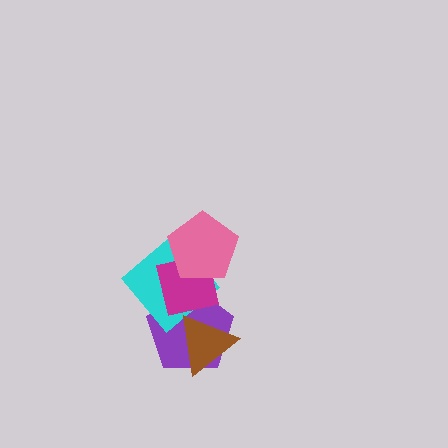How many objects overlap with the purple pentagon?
3 objects overlap with the purple pentagon.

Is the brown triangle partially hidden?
No, no other shape covers it.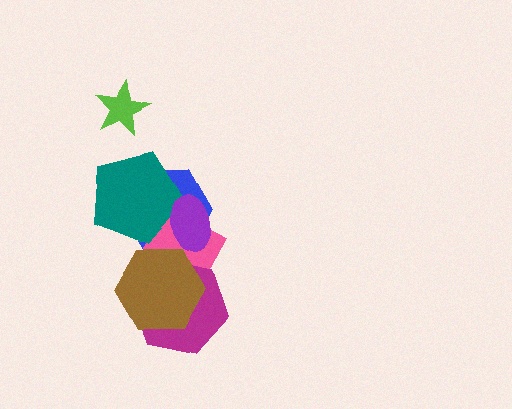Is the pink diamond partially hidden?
Yes, it is partially covered by another shape.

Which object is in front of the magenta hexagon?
The brown hexagon is in front of the magenta hexagon.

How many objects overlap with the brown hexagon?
3 objects overlap with the brown hexagon.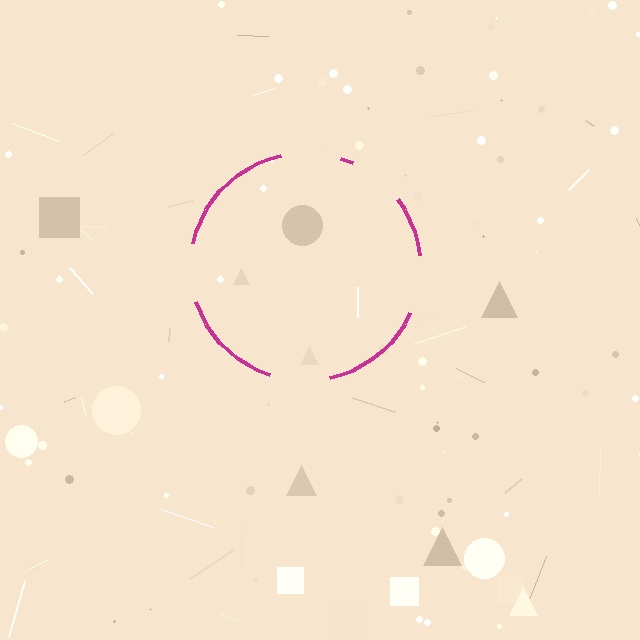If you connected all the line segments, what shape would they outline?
They would outline a circle.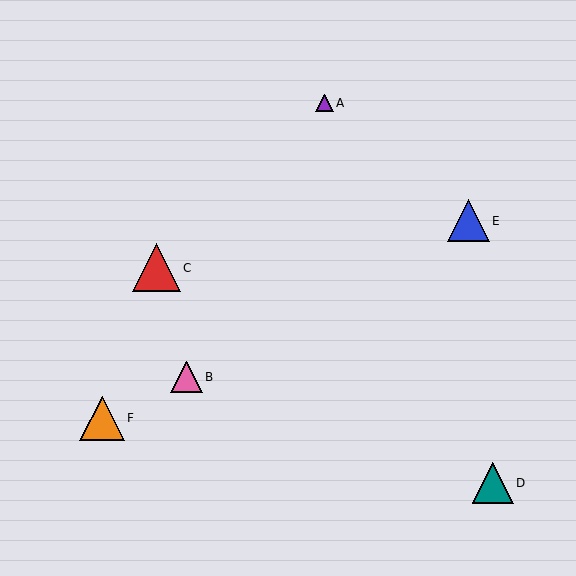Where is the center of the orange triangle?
The center of the orange triangle is at (102, 418).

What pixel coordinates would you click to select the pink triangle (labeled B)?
Click at (186, 377) to select the pink triangle B.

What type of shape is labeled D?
Shape D is a teal triangle.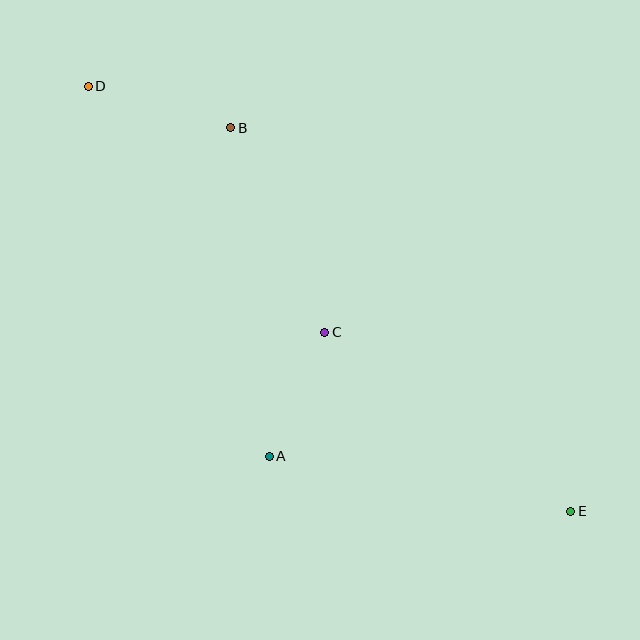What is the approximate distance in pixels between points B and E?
The distance between B and E is approximately 513 pixels.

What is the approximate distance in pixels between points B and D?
The distance between B and D is approximately 149 pixels.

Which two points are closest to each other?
Points A and C are closest to each other.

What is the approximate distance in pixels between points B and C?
The distance between B and C is approximately 225 pixels.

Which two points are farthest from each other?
Points D and E are farthest from each other.